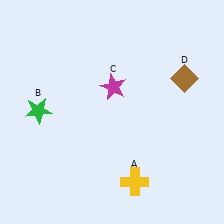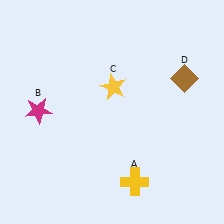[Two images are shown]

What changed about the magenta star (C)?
In Image 1, C is magenta. In Image 2, it changed to yellow.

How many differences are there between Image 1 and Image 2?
There are 2 differences between the two images.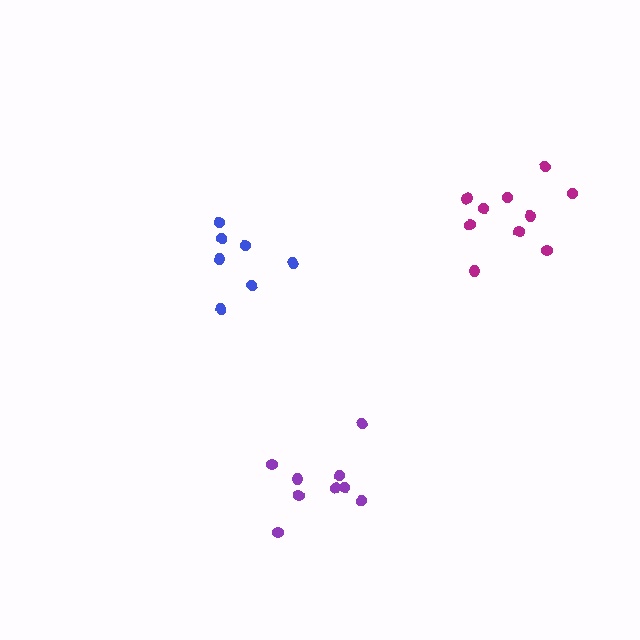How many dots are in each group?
Group 1: 7 dots, Group 2: 9 dots, Group 3: 10 dots (26 total).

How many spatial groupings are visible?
There are 3 spatial groupings.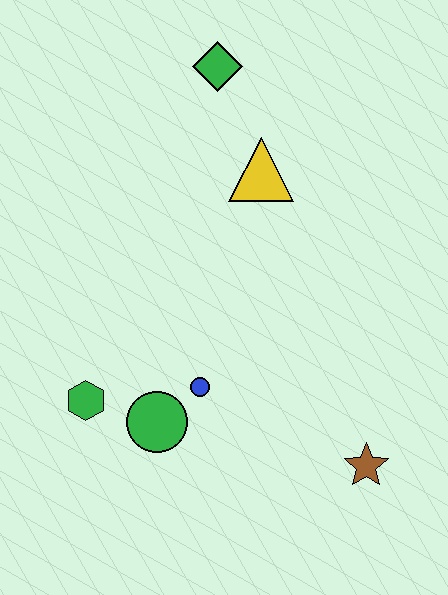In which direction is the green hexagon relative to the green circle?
The green hexagon is to the left of the green circle.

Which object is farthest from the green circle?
The green diamond is farthest from the green circle.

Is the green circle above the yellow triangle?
No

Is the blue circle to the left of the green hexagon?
No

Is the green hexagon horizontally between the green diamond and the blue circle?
No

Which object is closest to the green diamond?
The yellow triangle is closest to the green diamond.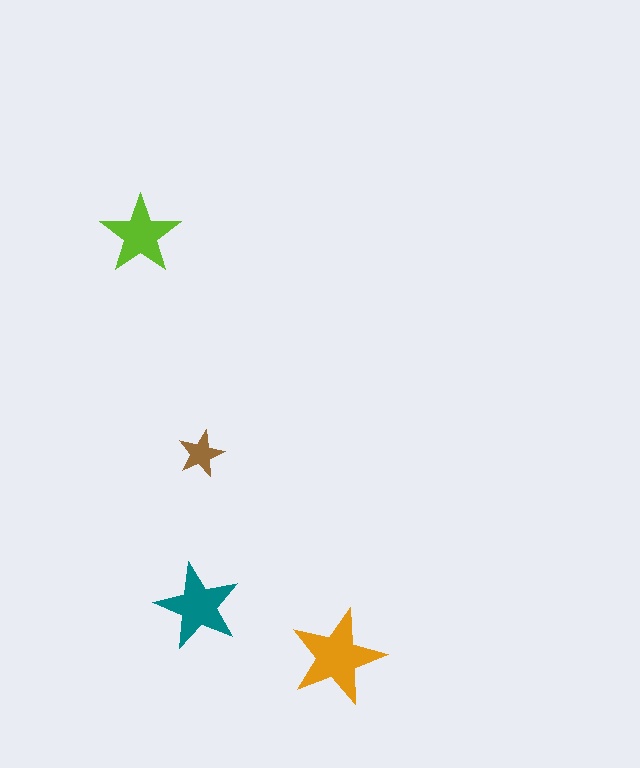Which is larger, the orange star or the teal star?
The orange one.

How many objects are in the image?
There are 4 objects in the image.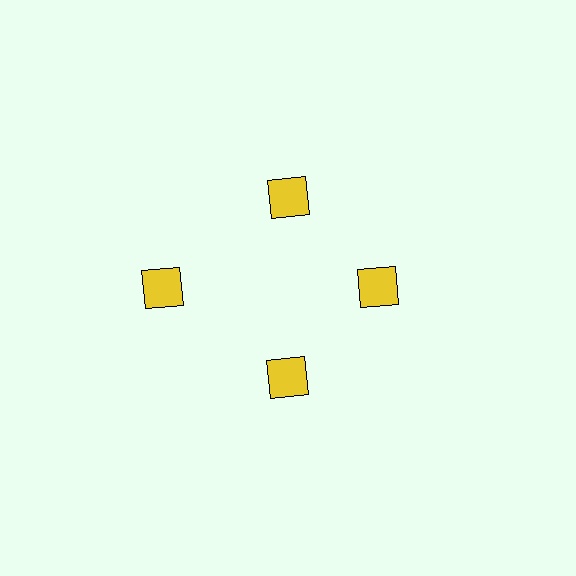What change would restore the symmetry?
The symmetry would be restored by moving it inward, back onto the ring so that all 4 squares sit at equal angles and equal distance from the center.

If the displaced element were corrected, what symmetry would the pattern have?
It would have 4-fold rotational symmetry — the pattern would map onto itself every 90 degrees.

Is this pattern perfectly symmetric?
No. The 4 yellow squares are arranged in a ring, but one element near the 9 o'clock position is pushed outward from the center, breaking the 4-fold rotational symmetry.